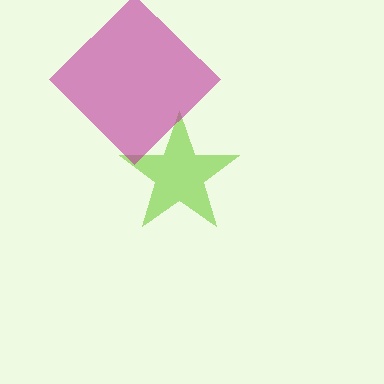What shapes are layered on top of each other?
The layered shapes are: a lime star, a magenta diamond.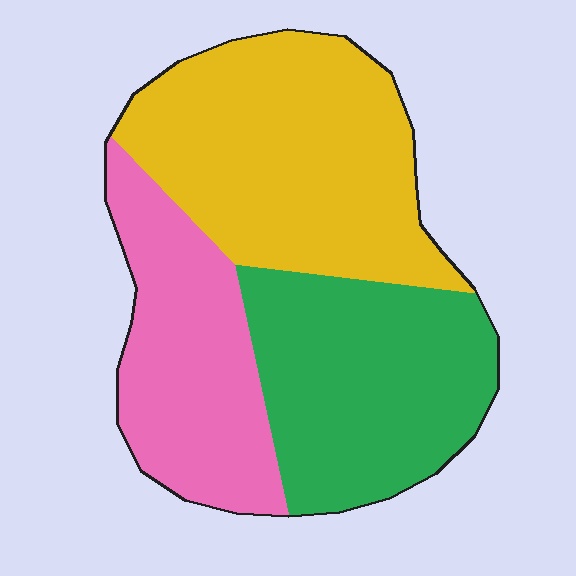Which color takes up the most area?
Yellow, at roughly 40%.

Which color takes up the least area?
Pink, at roughly 25%.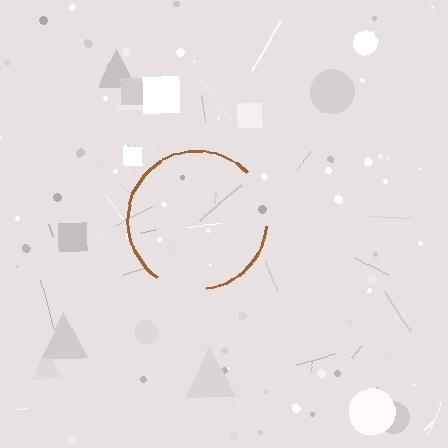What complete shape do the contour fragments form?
The contour fragments form a circle.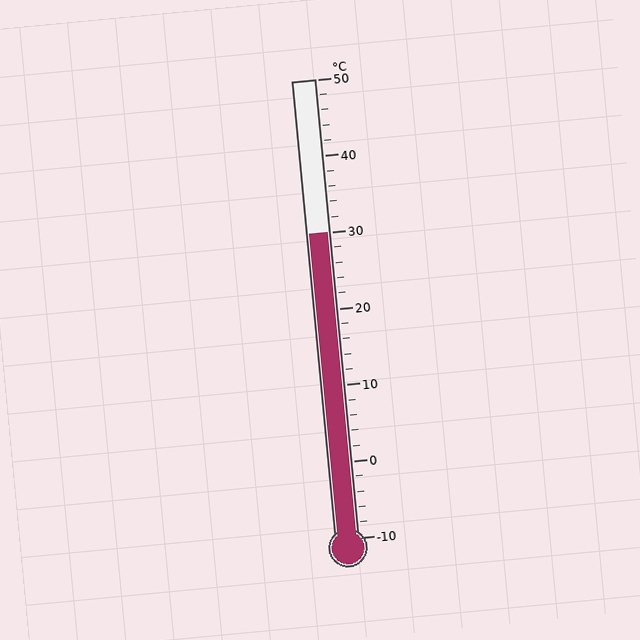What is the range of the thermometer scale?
The thermometer scale ranges from -10°C to 50°C.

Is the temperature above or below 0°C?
The temperature is above 0°C.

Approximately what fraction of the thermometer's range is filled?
The thermometer is filled to approximately 65% of its range.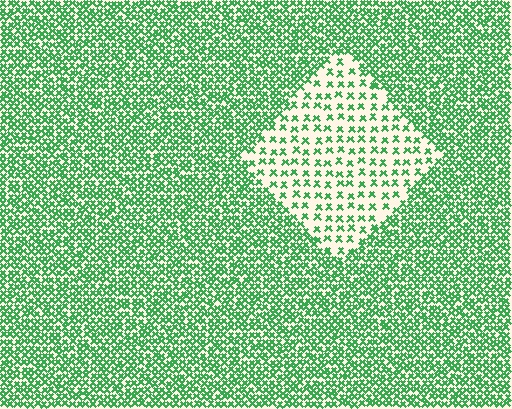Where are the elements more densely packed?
The elements are more densely packed outside the diamond boundary.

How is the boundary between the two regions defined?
The boundary is defined by a change in element density (approximately 2.6x ratio). All elements are the same color, size, and shape.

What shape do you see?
I see a diamond.